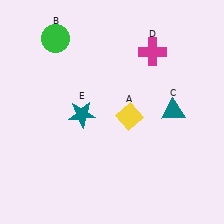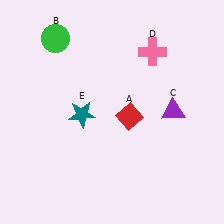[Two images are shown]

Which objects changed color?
A changed from yellow to red. C changed from teal to purple. D changed from magenta to pink.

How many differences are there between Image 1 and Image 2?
There are 3 differences between the two images.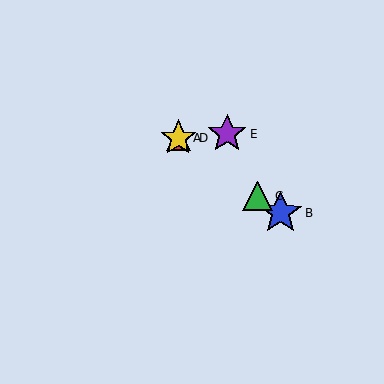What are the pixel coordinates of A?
Object A is at (179, 138).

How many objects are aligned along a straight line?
4 objects (A, B, C, D) are aligned along a straight line.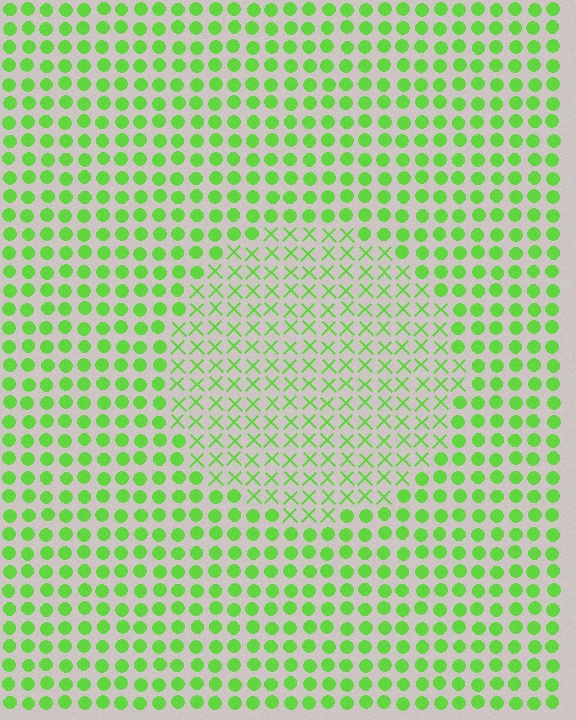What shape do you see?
I see a circle.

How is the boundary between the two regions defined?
The boundary is defined by a change in element shape: X marks inside vs. circles outside. All elements share the same color and spacing.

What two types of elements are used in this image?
The image uses X marks inside the circle region and circles outside it.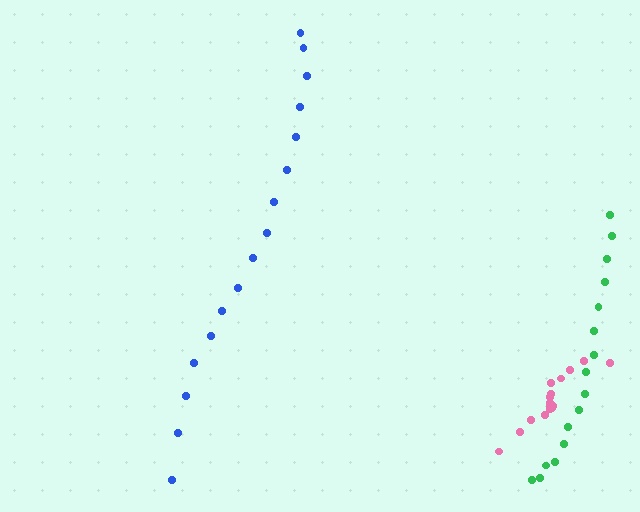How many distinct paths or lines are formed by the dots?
There are 3 distinct paths.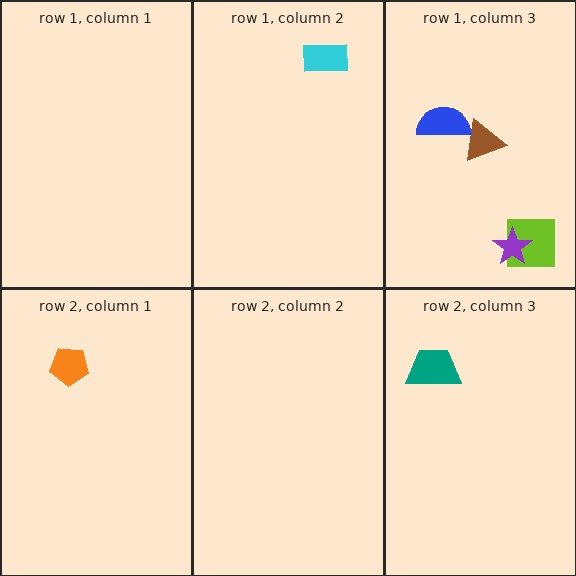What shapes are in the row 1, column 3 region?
The brown triangle, the lime square, the purple star, the blue semicircle.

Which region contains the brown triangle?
The row 1, column 3 region.